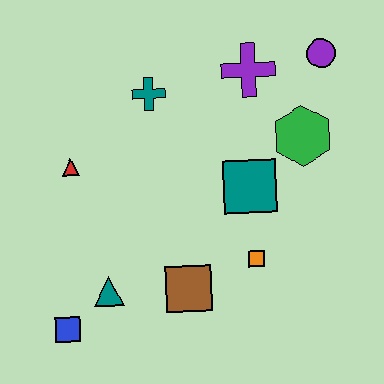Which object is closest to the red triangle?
The teal cross is closest to the red triangle.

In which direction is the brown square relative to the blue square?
The brown square is to the right of the blue square.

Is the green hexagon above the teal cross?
No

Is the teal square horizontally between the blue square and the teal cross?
No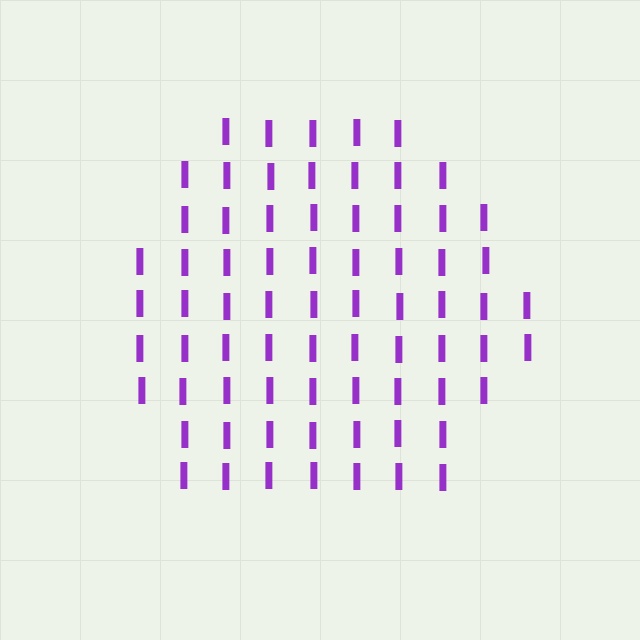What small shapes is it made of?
It is made of small letter I's.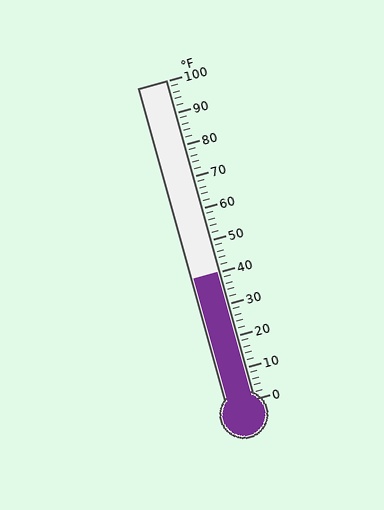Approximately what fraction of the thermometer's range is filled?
The thermometer is filled to approximately 40% of its range.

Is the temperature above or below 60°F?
The temperature is below 60°F.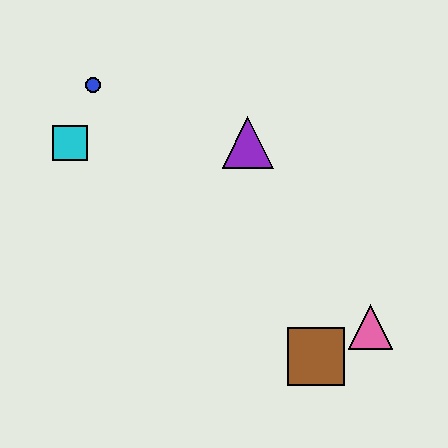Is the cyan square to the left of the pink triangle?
Yes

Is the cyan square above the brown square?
Yes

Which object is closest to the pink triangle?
The brown square is closest to the pink triangle.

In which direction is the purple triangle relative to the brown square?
The purple triangle is above the brown square.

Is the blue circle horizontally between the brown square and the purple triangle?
No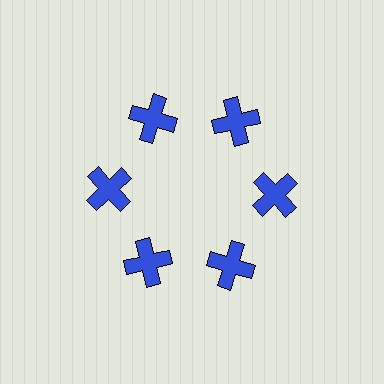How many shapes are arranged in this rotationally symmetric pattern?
There are 6 shapes, arranged in 6 groups of 1.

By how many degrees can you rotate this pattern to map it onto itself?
The pattern maps onto itself every 60 degrees of rotation.